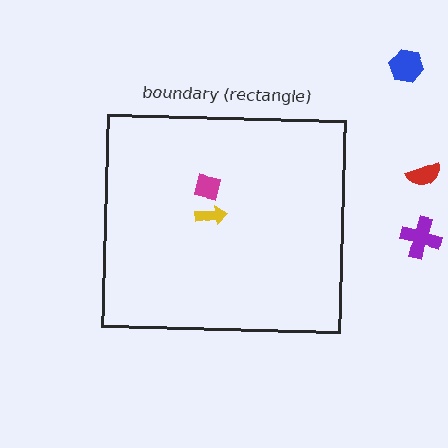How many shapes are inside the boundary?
2 inside, 3 outside.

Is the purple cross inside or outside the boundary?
Outside.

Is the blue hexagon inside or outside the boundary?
Outside.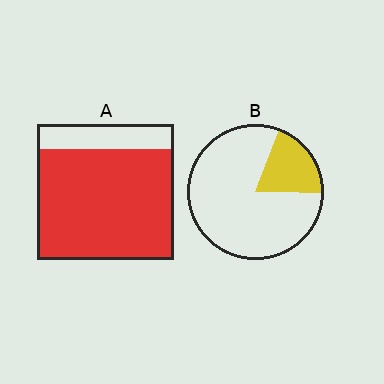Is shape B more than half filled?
No.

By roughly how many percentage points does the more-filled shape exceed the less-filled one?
By roughly 60 percentage points (A over B).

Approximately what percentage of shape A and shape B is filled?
A is approximately 80% and B is approximately 20%.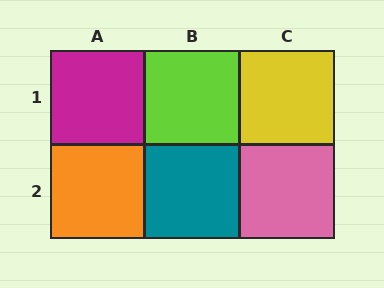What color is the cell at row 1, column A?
Magenta.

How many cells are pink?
1 cell is pink.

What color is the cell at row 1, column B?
Lime.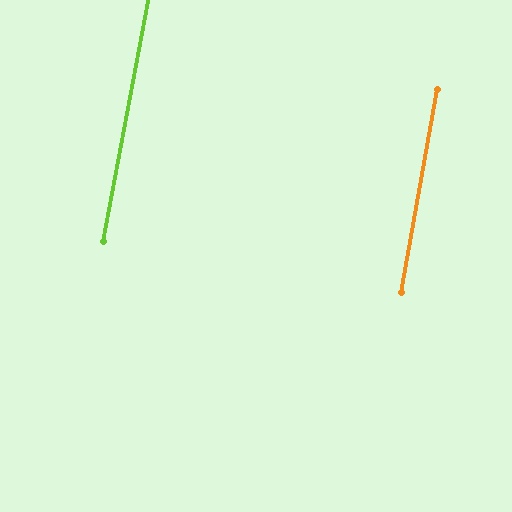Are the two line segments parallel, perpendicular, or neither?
Parallel — their directions differ by only 0.4°.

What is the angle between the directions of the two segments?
Approximately 0 degrees.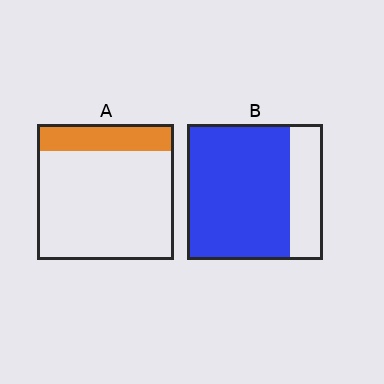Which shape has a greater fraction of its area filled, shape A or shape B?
Shape B.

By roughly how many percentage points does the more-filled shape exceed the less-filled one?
By roughly 55 percentage points (B over A).